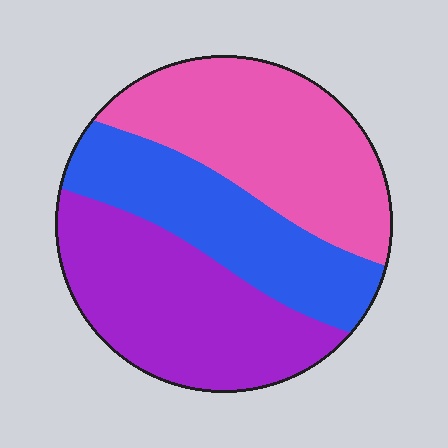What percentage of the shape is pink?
Pink takes up about three eighths (3/8) of the shape.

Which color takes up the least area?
Blue, at roughly 30%.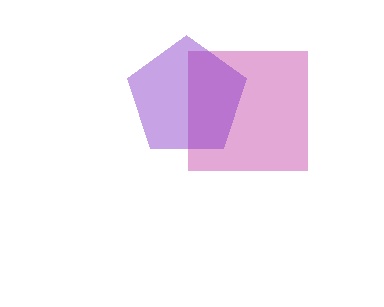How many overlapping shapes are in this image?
There are 2 overlapping shapes in the image.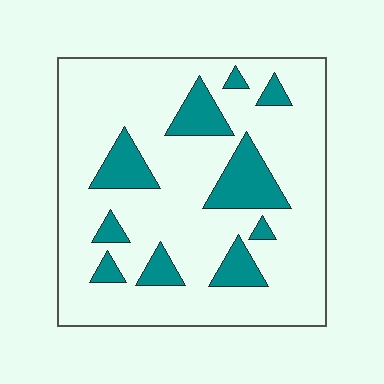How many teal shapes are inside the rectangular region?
10.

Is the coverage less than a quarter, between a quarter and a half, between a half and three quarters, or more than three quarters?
Less than a quarter.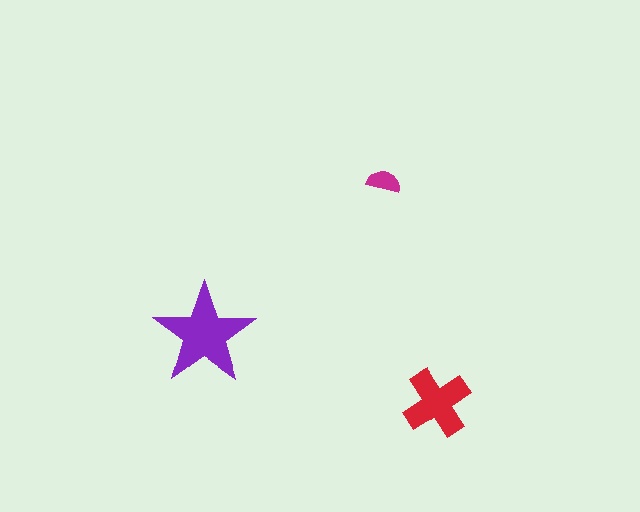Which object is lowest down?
The red cross is bottommost.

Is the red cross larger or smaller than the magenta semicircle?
Larger.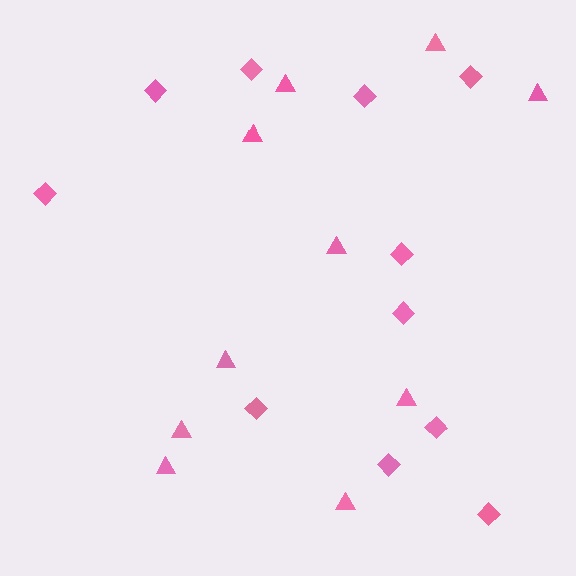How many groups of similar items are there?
There are 2 groups: one group of triangles (10) and one group of diamonds (11).